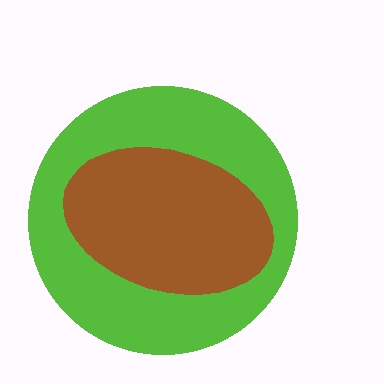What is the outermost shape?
The lime circle.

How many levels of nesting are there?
2.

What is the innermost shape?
The brown ellipse.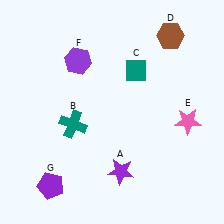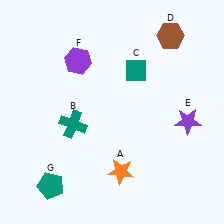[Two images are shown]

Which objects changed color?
A changed from purple to orange. E changed from pink to purple. G changed from purple to teal.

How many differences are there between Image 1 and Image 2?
There are 3 differences between the two images.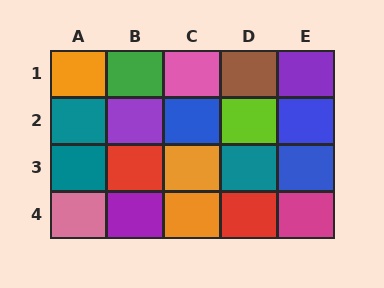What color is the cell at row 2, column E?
Blue.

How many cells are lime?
1 cell is lime.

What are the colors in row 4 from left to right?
Pink, purple, orange, red, magenta.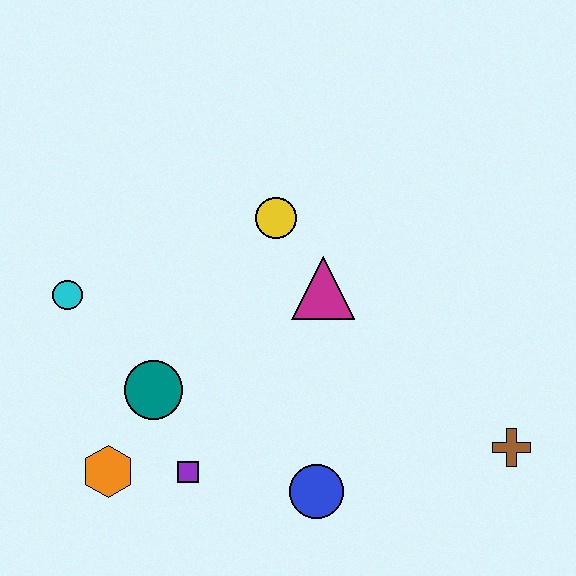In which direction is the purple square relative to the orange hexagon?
The purple square is to the right of the orange hexagon.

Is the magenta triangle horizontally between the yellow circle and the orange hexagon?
No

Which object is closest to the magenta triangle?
The yellow circle is closest to the magenta triangle.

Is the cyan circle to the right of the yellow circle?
No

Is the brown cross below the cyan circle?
Yes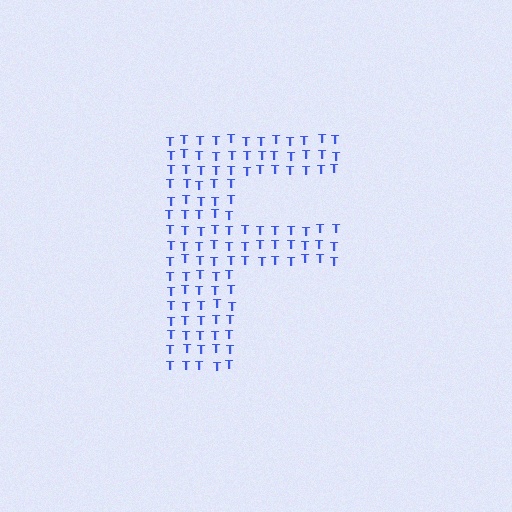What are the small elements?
The small elements are letter T's.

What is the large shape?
The large shape is the letter F.